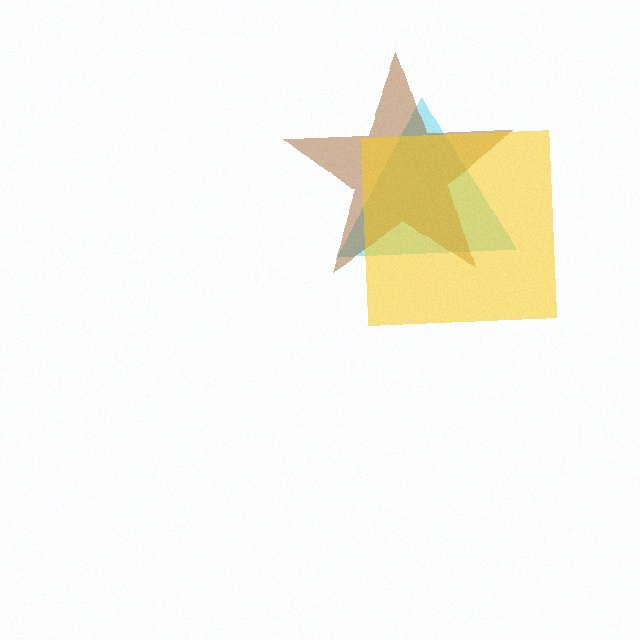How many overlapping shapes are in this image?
There are 3 overlapping shapes in the image.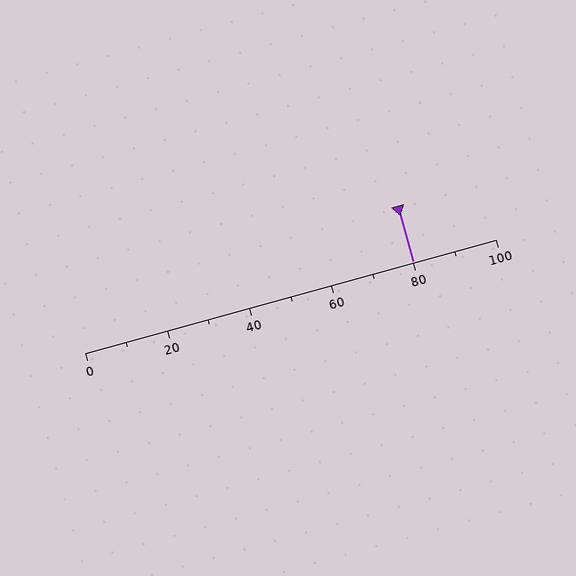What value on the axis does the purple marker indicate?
The marker indicates approximately 80.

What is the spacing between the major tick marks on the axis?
The major ticks are spaced 20 apart.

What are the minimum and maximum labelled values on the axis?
The axis runs from 0 to 100.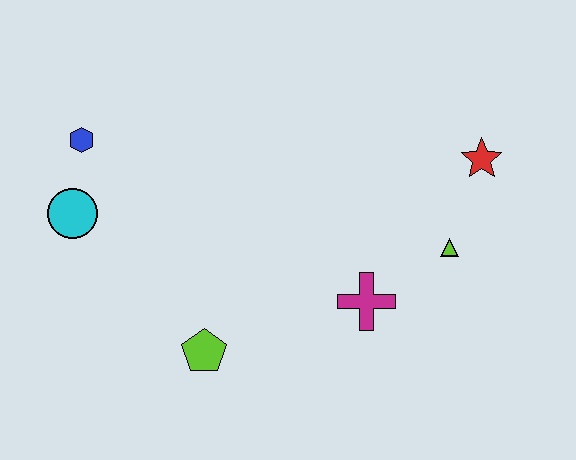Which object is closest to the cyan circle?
The blue hexagon is closest to the cyan circle.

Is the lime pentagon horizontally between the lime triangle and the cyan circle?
Yes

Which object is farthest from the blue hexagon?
The red star is farthest from the blue hexagon.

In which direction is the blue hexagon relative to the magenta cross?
The blue hexagon is to the left of the magenta cross.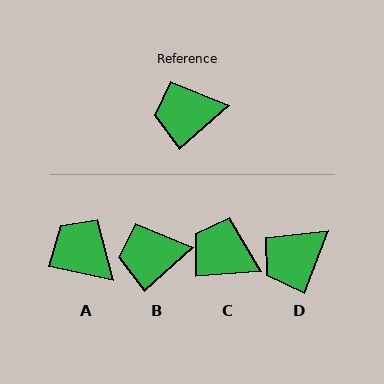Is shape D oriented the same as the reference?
No, it is off by about 27 degrees.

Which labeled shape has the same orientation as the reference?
B.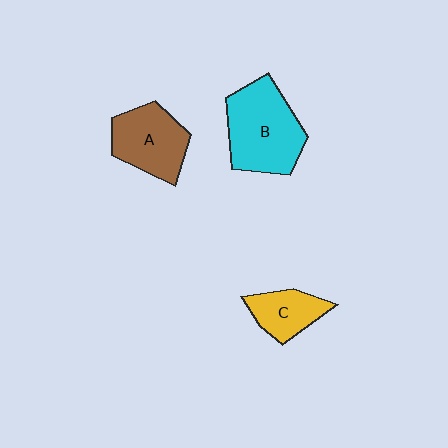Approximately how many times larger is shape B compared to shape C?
Approximately 2.0 times.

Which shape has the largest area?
Shape B (cyan).